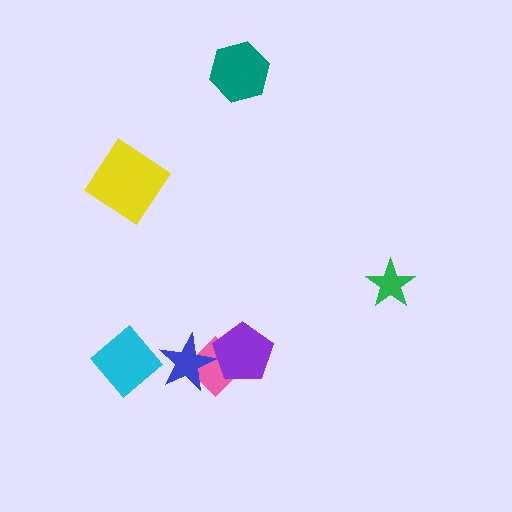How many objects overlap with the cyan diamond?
0 objects overlap with the cyan diamond.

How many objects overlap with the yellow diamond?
0 objects overlap with the yellow diamond.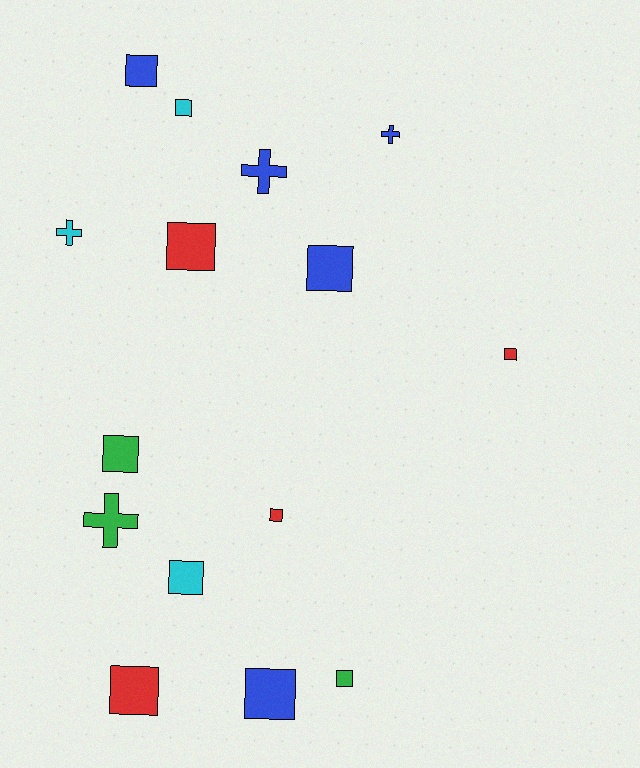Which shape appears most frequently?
Square, with 11 objects.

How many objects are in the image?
There are 15 objects.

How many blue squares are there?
There are 3 blue squares.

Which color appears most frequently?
Blue, with 5 objects.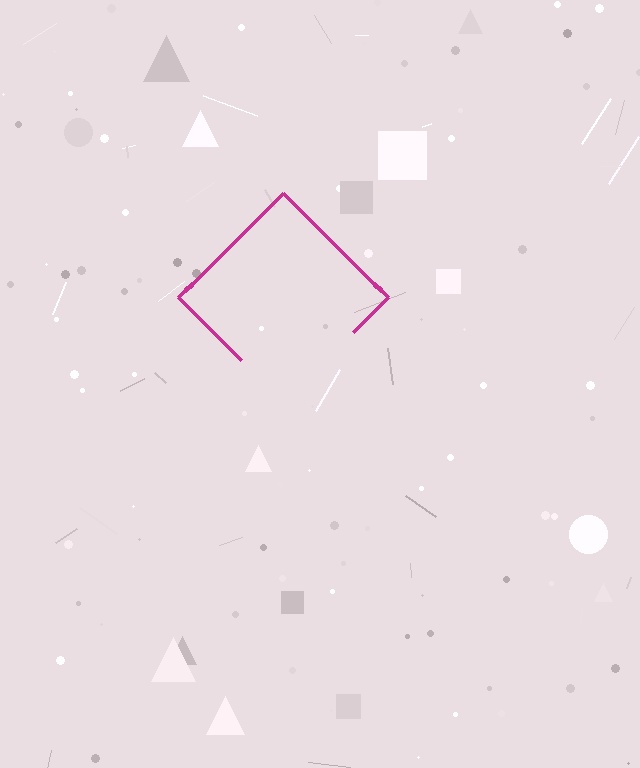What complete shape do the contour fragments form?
The contour fragments form a diamond.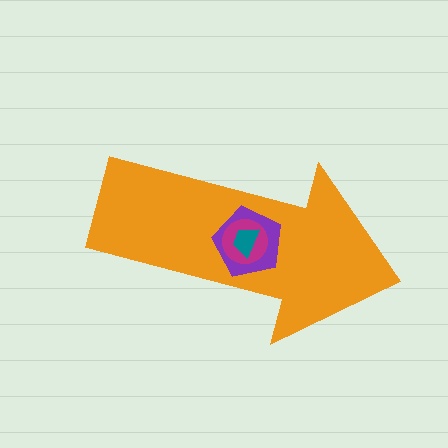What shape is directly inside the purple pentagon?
The magenta circle.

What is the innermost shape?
The teal trapezoid.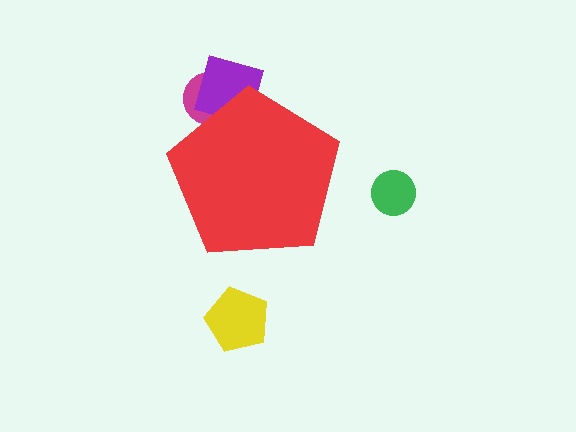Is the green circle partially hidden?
No, the green circle is fully visible.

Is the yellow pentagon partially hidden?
No, the yellow pentagon is fully visible.